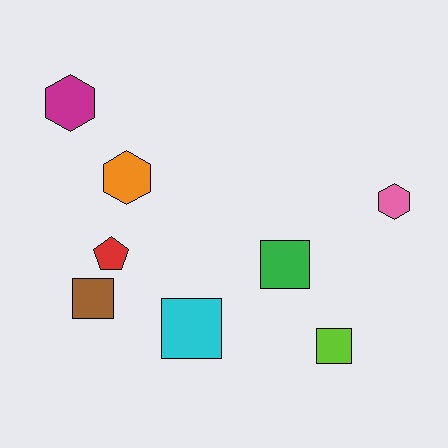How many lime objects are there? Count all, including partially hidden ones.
There is 1 lime object.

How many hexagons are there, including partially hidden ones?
There are 3 hexagons.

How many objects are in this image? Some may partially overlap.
There are 8 objects.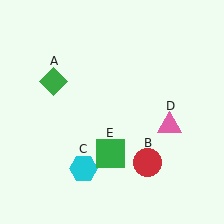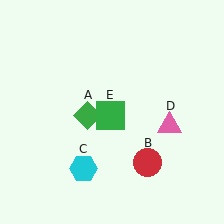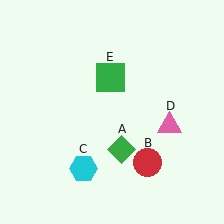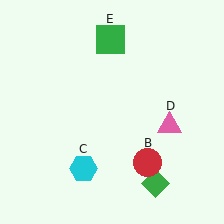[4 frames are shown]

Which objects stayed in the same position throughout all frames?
Red circle (object B) and cyan hexagon (object C) and pink triangle (object D) remained stationary.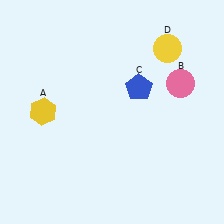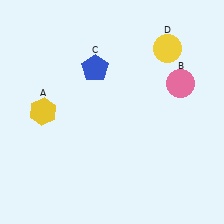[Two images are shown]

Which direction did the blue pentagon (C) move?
The blue pentagon (C) moved left.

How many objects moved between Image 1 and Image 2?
1 object moved between the two images.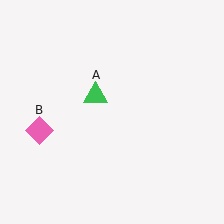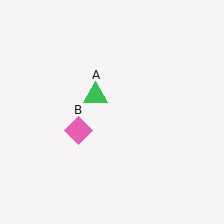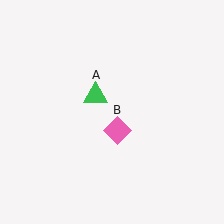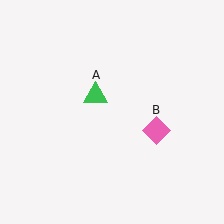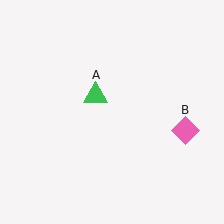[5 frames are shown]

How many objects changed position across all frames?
1 object changed position: pink diamond (object B).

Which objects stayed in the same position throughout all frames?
Green triangle (object A) remained stationary.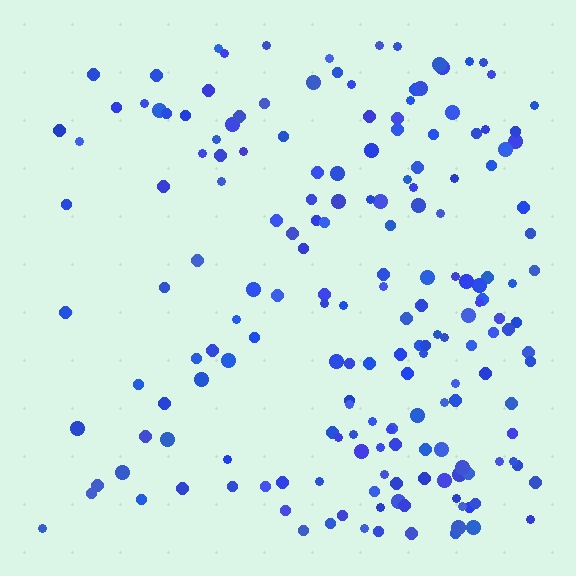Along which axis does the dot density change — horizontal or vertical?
Horizontal.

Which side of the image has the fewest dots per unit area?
The left.